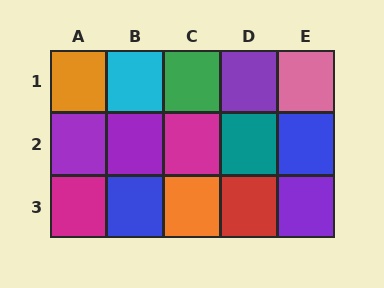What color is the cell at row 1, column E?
Pink.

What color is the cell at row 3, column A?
Magenta.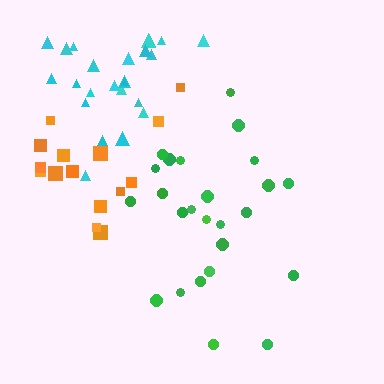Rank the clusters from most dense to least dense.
cyan, green, orange.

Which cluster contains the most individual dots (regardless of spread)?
Cyan (25).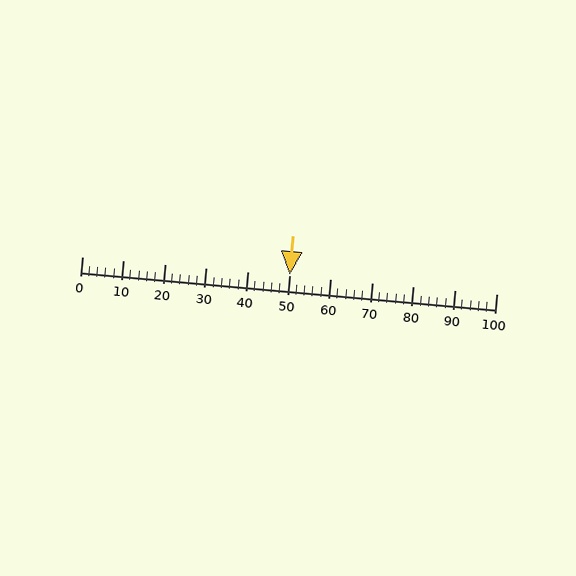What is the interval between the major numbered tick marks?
The major tick marks are spaced 10 units apart.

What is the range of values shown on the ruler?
The ruler shows values from 0 to 100.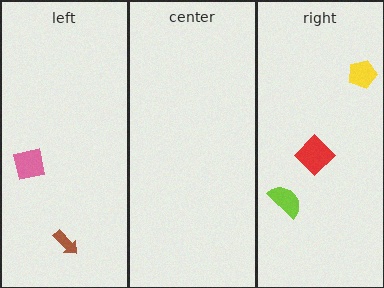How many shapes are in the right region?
3.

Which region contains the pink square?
The left region.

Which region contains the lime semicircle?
The right region.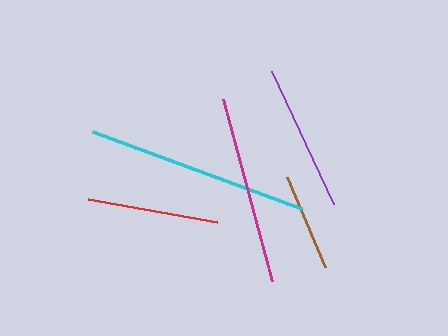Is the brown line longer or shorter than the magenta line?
The magenta line is longer than the brown line.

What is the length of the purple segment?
The purple segment is approximately 147 pixels long.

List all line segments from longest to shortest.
From longest to shortest: cyan, magenta, purple, red, brown.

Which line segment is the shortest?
The brown line is the shortest at approximately 99 pixels.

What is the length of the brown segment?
The brown segment is approximately 99 pixels long.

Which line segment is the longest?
The cyan line is the longest at approximately 222 pixels.